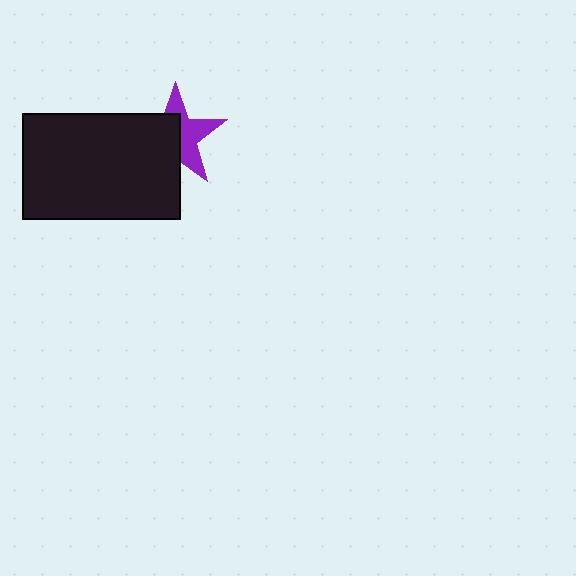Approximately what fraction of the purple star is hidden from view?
Roughly 53% of the purple star is hidden behind the black rectangle.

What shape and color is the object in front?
The object in front is a black rectangle.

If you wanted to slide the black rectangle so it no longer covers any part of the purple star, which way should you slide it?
Slide it toward the lower-left — that is the most direct way to separate the two shapes.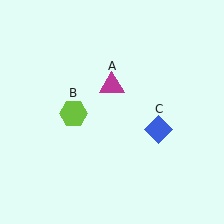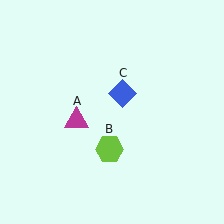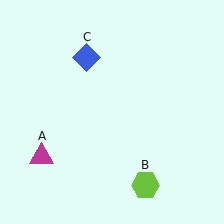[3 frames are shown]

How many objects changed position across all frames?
3 objects changed position: magenta triangle (object A), lime hexagon (object B), blue diamond (object C).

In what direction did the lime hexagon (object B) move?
The lime hexagon (object B) moved down and to the right.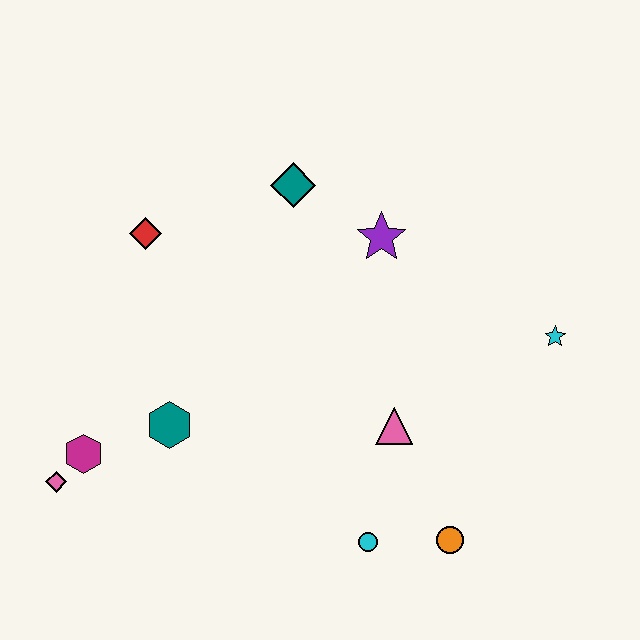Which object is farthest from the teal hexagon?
The cyan star is farthest from the teal hexagon.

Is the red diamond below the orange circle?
No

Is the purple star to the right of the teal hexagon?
Yes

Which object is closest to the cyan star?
The pink triangle is closest to the cyan star.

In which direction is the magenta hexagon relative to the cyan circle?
The magenta hexagon is to the left of the cyan circle.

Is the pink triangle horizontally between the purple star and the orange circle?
Yes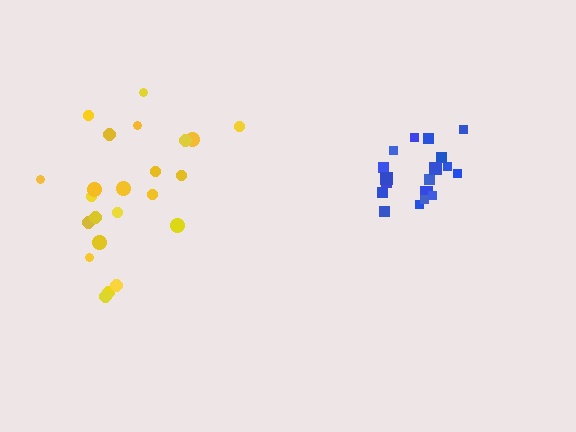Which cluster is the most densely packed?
Blue.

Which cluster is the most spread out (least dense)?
Yellow.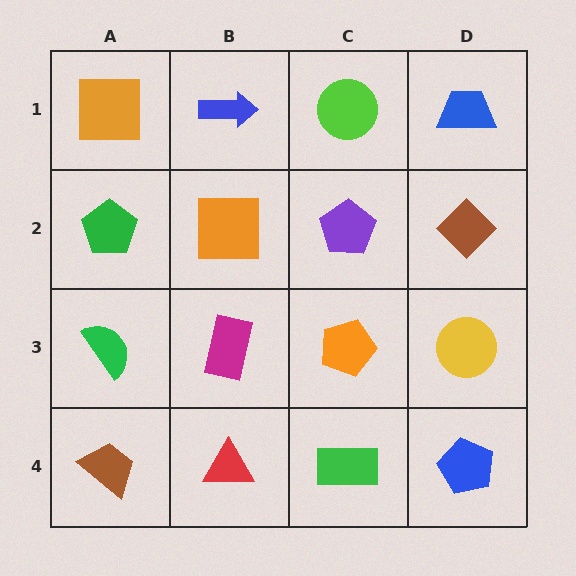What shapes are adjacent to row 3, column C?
A purple pentagon (row 2, column C), a green rectangle (row 4, column C), a magenta rectangle (row 3, column B), a yellow circle (row 3, column D).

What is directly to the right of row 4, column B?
A green rectangle.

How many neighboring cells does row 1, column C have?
3.